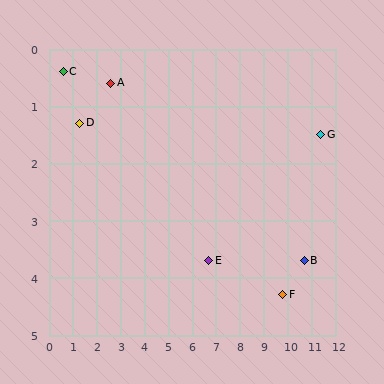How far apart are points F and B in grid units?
Points F and B are about 1.1 grid units apart.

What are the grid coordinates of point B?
Point B is at approximately (10.7, 3.7).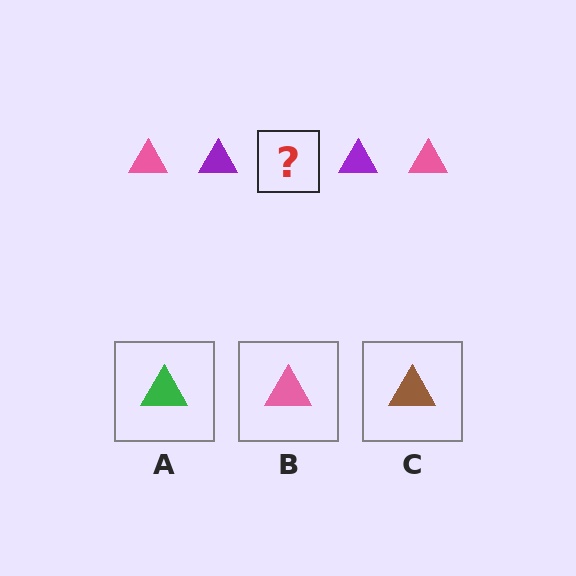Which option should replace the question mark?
Option B.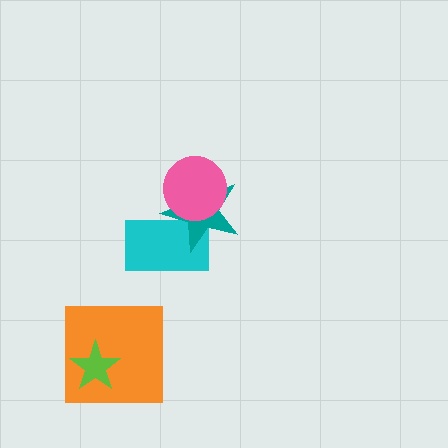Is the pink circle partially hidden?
No, no other shape covers it.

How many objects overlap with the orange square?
1 object overlaps with the orange square.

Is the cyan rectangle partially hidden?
Yes, it is partially covered by another shape.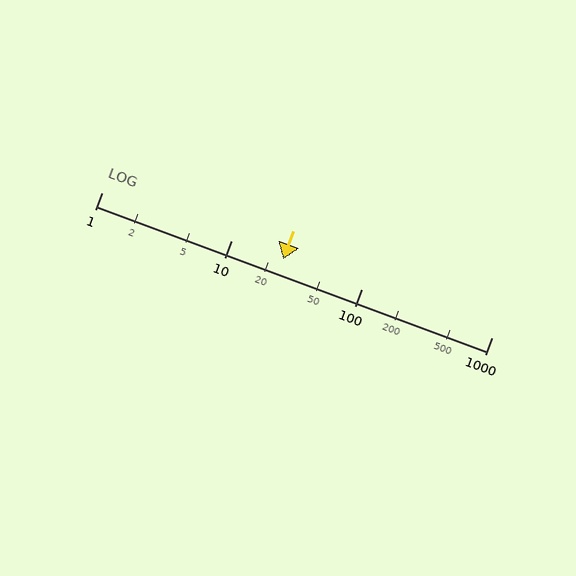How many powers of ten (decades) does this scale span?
The scale spans 3 decades, from 1 to 1000.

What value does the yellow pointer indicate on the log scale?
The pointer indicates approximately 25.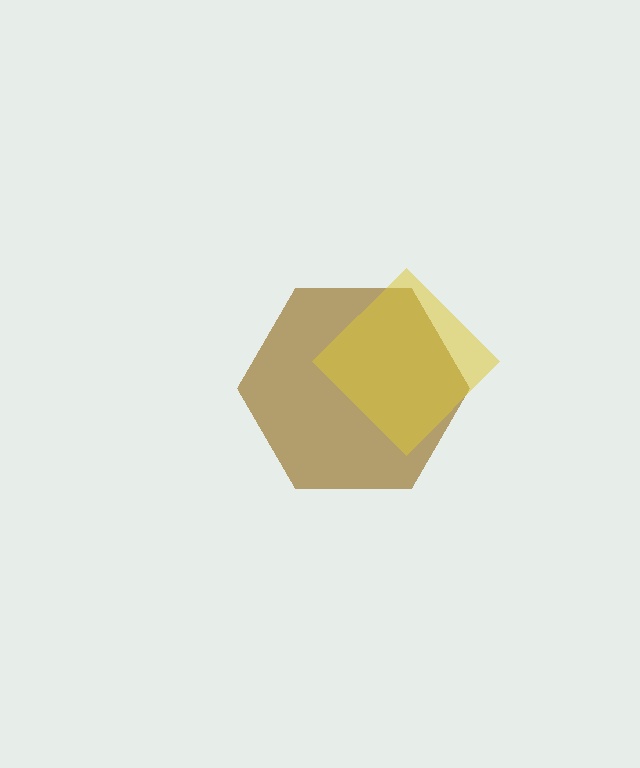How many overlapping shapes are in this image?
There are 2 overlapping shapes in the image.